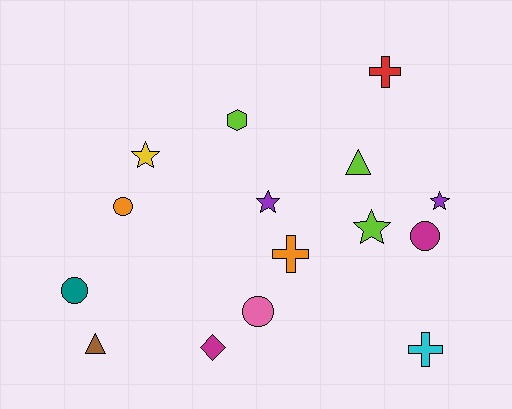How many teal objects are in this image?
There is 1 teal object.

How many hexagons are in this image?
There is 1 hexagon.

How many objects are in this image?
There are 15 objects.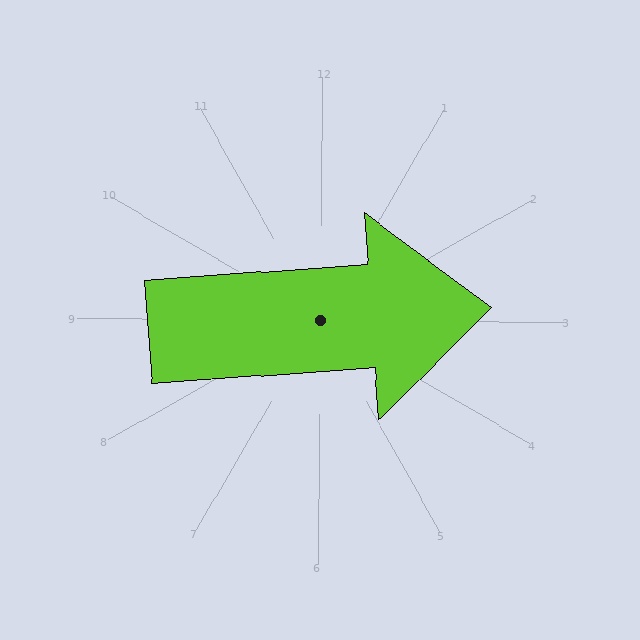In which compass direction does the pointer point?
East.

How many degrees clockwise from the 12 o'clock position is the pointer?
Approximately 86 degrees.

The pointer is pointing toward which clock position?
Roughly 3 o'clock.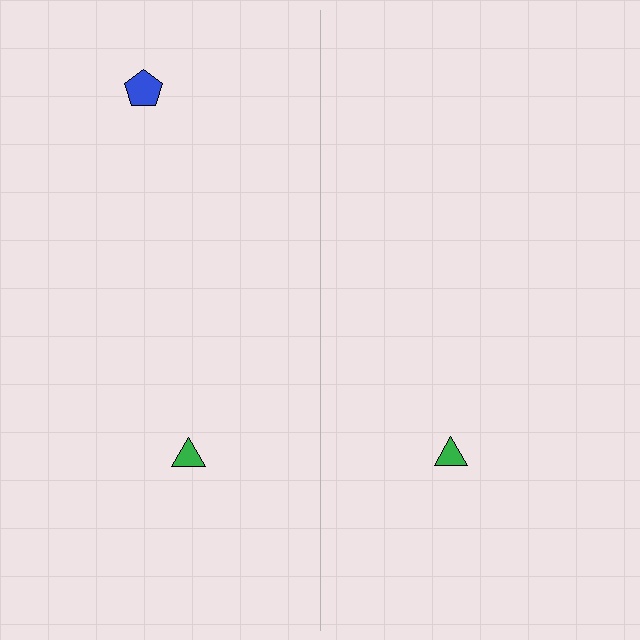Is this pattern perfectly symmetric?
No, the pattern is not perfectly symmetric. A blue pentagon is missing from the right side.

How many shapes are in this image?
There are 3 shapes in this image.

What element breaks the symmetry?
A blue pentagon is missing from the right side.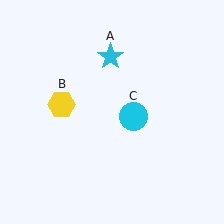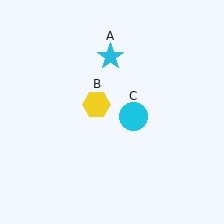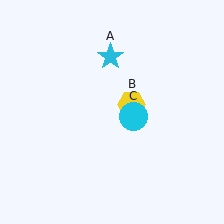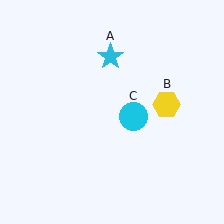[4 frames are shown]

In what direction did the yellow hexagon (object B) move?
The yellow hexagon (object B) moved right.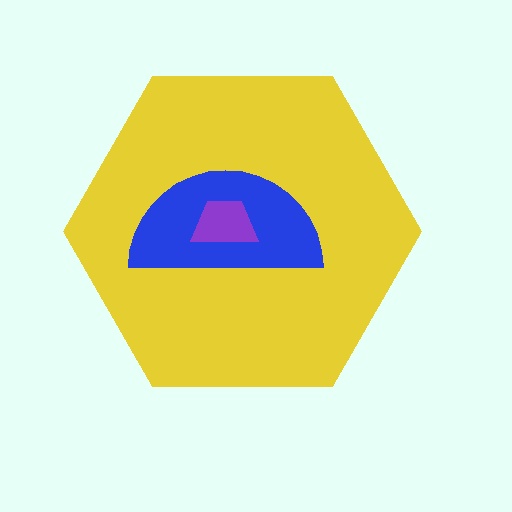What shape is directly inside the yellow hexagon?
The blue semicircle.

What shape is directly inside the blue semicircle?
The purple trapezoid.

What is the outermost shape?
The yellow hexagon.